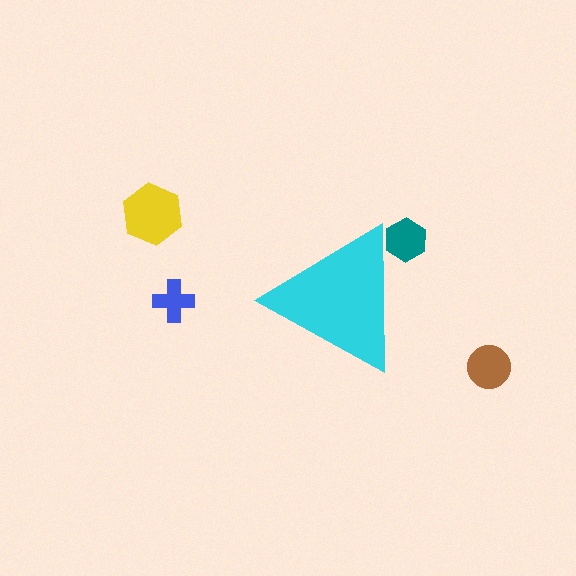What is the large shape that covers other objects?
A cyan triangle.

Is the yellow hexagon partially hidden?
No, the yellow hexagon is fully visible.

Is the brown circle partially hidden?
No, the brown circle is fully visible.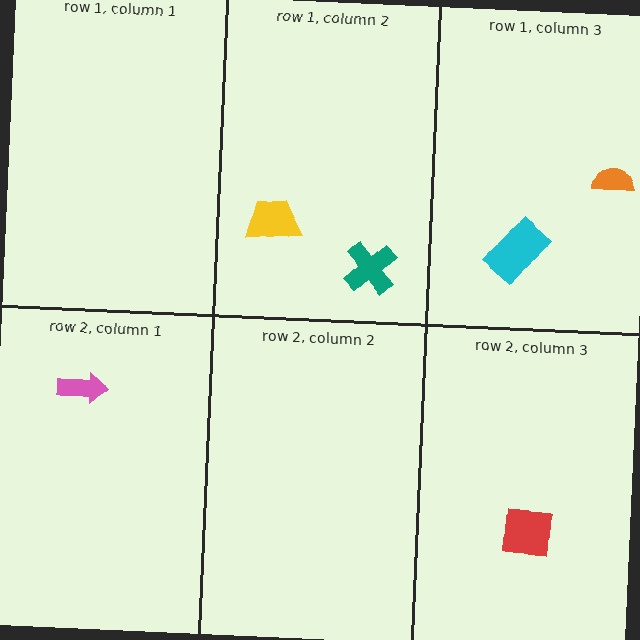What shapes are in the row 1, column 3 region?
The cyan rectangle, the orange semicircle.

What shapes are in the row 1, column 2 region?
The yellow trapezoid, the teal cross.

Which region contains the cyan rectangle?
The row 1, column 3 region.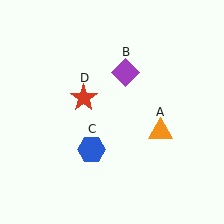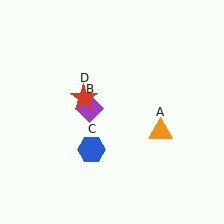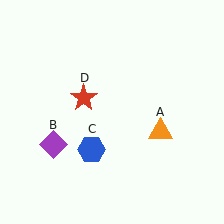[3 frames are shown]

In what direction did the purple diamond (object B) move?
The purple diamond (object B) moved down and to the left.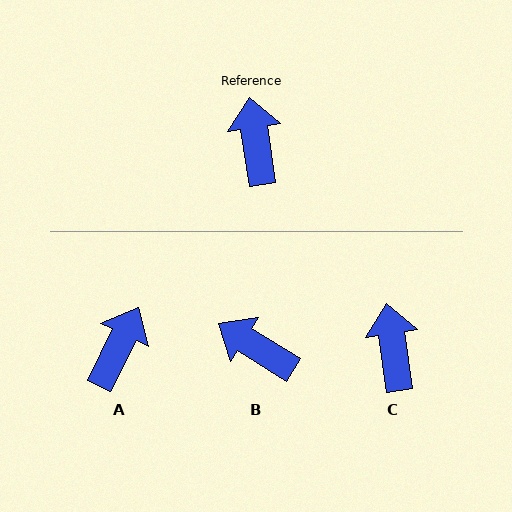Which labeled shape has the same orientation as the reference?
C.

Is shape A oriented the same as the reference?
No, it is off by about 35 degrees.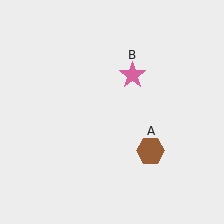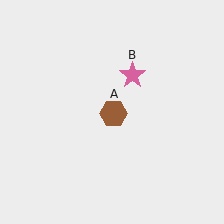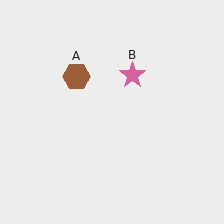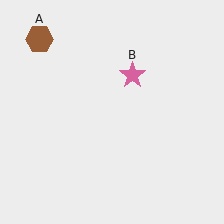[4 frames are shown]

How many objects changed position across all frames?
1 object changed position: brown hexagon (object A).